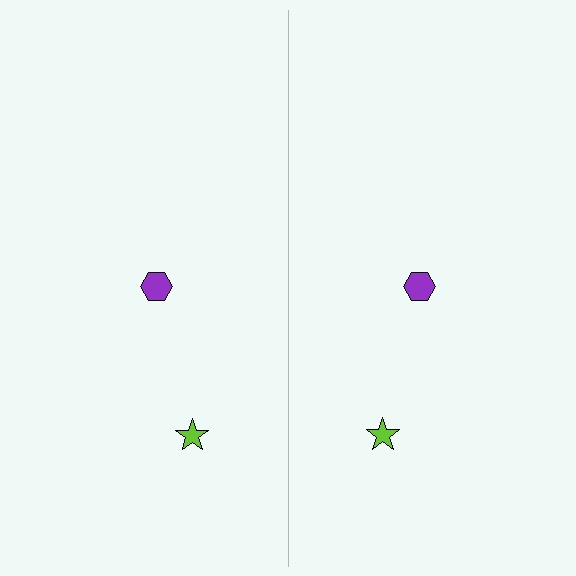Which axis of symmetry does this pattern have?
The pattern has a vertical axis of symmetry running through the center of the image.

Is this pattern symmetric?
Yes, this pattern has bilateral (reflection) symmetry.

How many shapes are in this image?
There are 4 shapes in this image.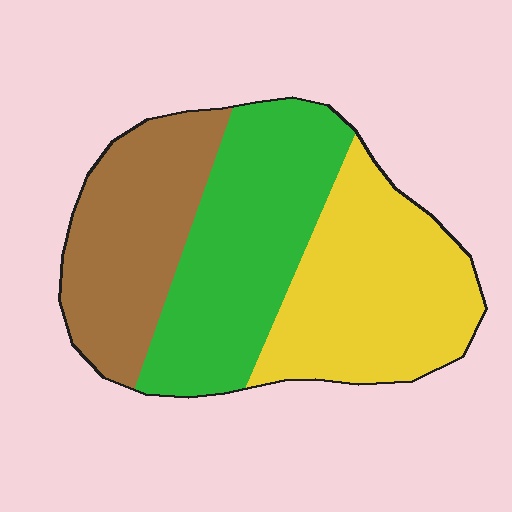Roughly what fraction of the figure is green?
Green covers around 35% of the figure.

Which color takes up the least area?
Brown, at roughly 30%.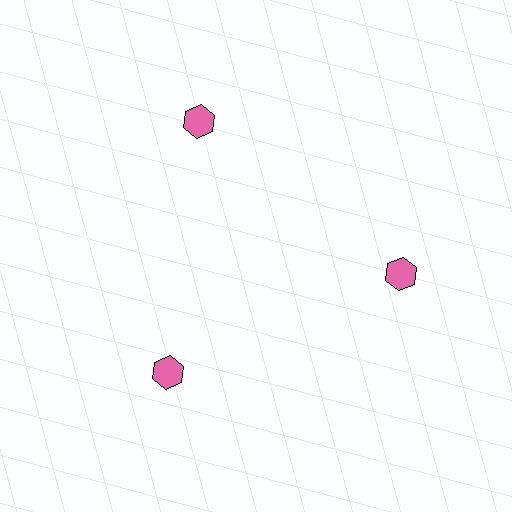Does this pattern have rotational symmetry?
Yes, this pattern has 3-fold rotational symmetry. It looks the same after rotating 120 degrees around the center.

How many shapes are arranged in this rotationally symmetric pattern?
There are 3 shapes, arranged in 3 groups of 1.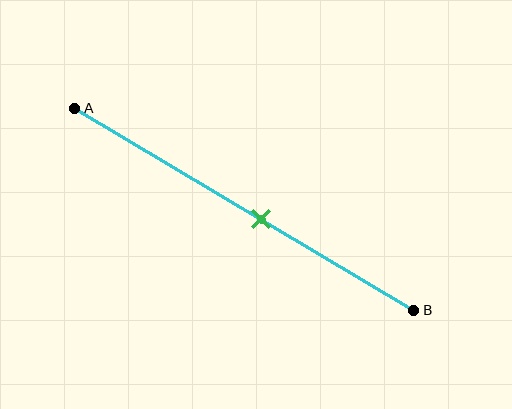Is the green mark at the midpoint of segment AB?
No, the mark is at about 55% from A, not at the 50% midpoint.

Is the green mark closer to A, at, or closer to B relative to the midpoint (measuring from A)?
The green mark is closer to point B than the midpoint of segment AB.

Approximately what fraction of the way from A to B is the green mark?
The green mark is approximately 55% of the way from A to B.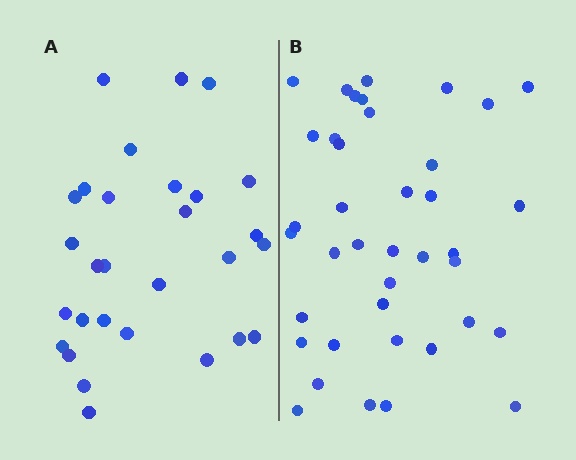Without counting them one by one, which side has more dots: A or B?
Region B (the right region) has more dots.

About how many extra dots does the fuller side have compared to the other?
Region B has roughly 10 or so more dots than region A.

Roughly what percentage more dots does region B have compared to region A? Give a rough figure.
About 35% more.